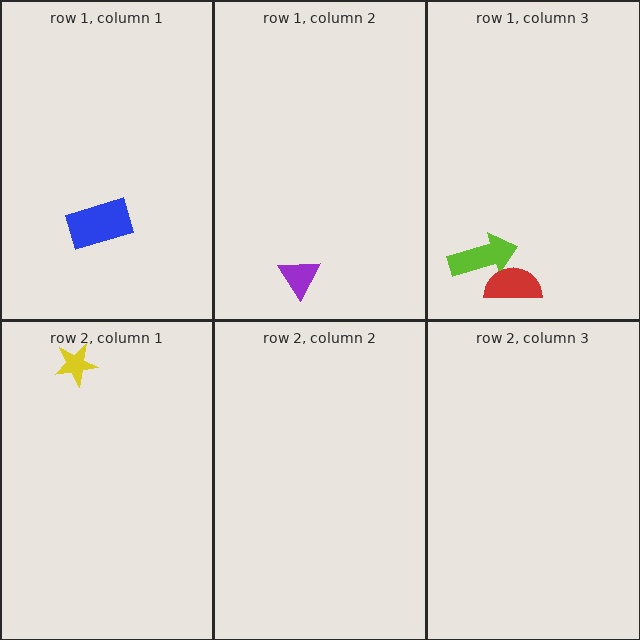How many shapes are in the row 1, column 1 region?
1.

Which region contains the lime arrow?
The row 1, column 3 region.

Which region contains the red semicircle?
The row 1, column 3 region.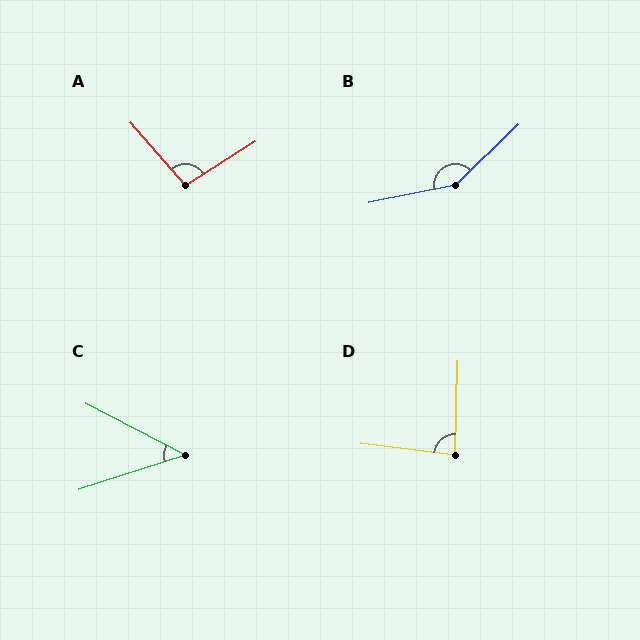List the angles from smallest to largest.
C (46°), D (85°), A (99°), B (148°).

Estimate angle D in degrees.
Approximately 85 degrees.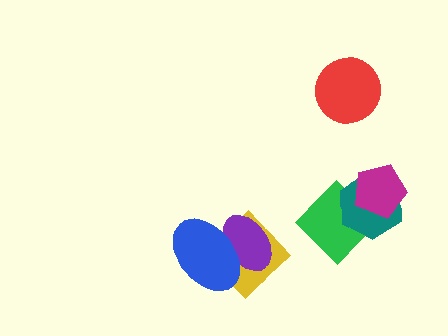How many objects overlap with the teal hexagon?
2 objects overlap with the teal hexagon.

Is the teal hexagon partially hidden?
Yes, it is partially covered by another shape.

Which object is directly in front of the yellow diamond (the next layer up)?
The purple ellipse is directly in front of the yellow diamond.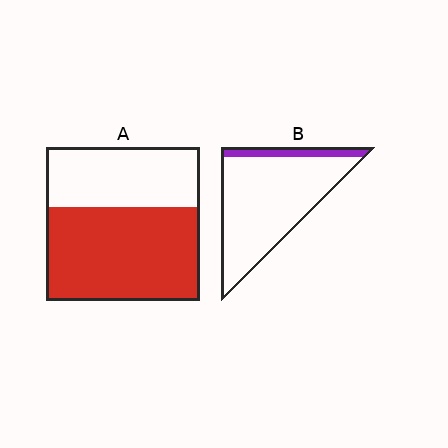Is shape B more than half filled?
No.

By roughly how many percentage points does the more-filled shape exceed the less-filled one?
By roughly 50 percentage points (A over B).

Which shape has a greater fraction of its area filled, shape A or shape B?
Shape A.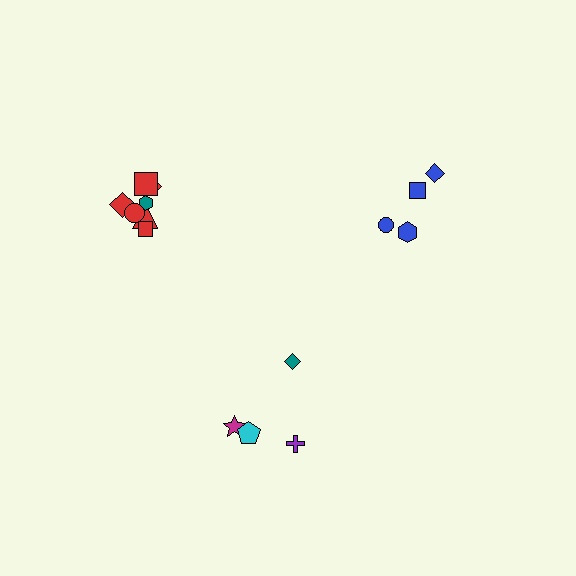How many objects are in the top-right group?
There are 4 objects.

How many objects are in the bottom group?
There are 4 objects.